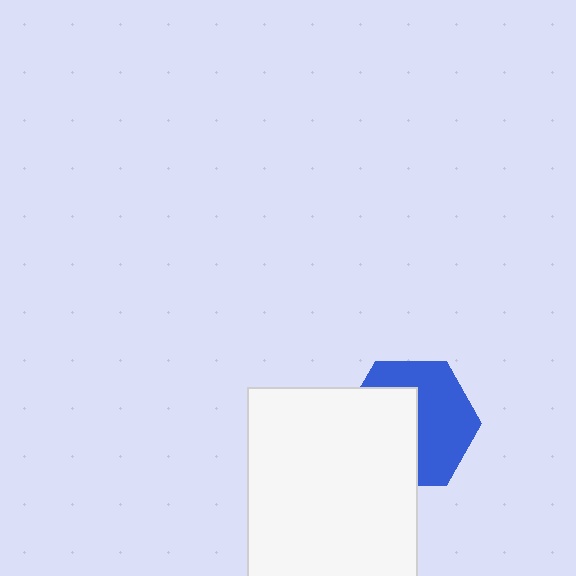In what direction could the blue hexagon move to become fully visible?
The blue hexagon could move right. That would shift it out from behind the white rectangle entirely.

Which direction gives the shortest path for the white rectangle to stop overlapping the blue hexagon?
Moving left gives the shortest separation.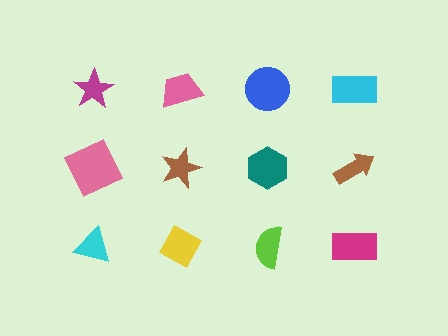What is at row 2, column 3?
A teal hexagon.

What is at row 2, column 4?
A brown arrow.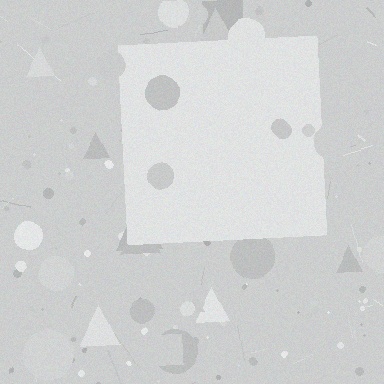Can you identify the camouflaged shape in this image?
The camouflaged shape is a square.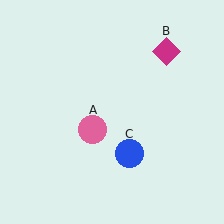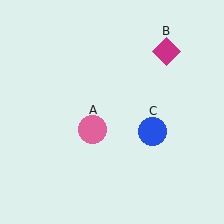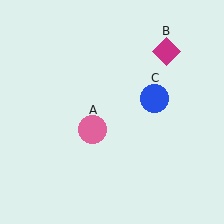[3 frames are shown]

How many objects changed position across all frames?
1 object changed position: blue circle (object C).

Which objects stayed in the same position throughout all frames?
Pink circle (object A) and magenta diamond (object B) remained stationary.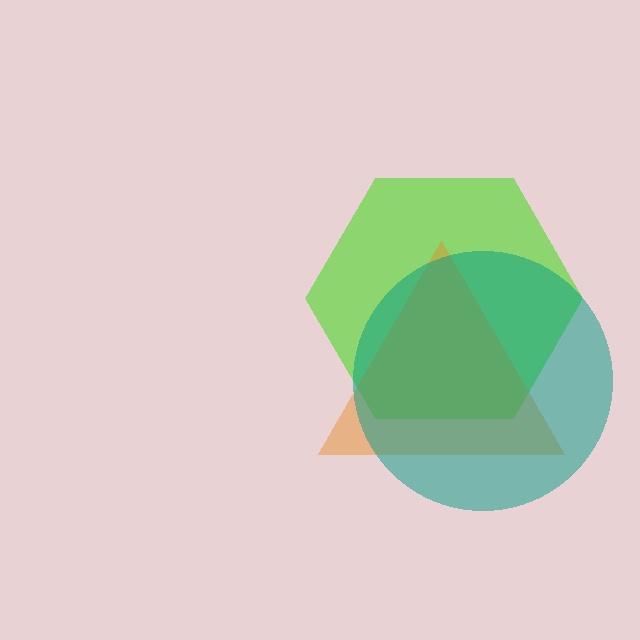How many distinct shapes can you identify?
There are 3 distinct shapes: a lime hexagon, an orange triangle, a teal circle.